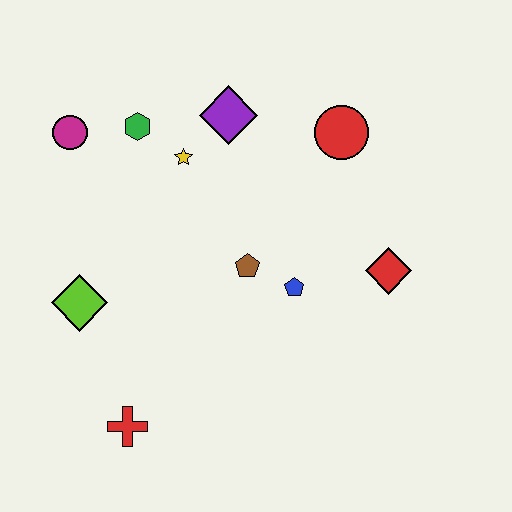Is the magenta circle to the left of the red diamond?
Yes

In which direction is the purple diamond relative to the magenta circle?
The purple diamond is to the right of the magenta circle.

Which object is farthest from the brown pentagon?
The magenta circle is farthest from the brown pentagon.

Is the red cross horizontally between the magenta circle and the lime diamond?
No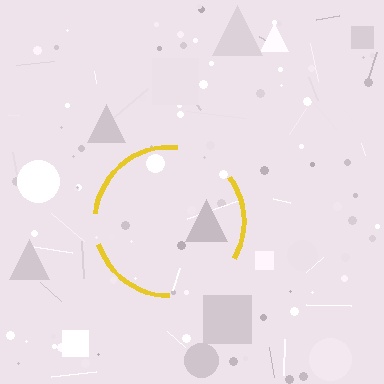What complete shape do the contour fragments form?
The contour fragments form a circle.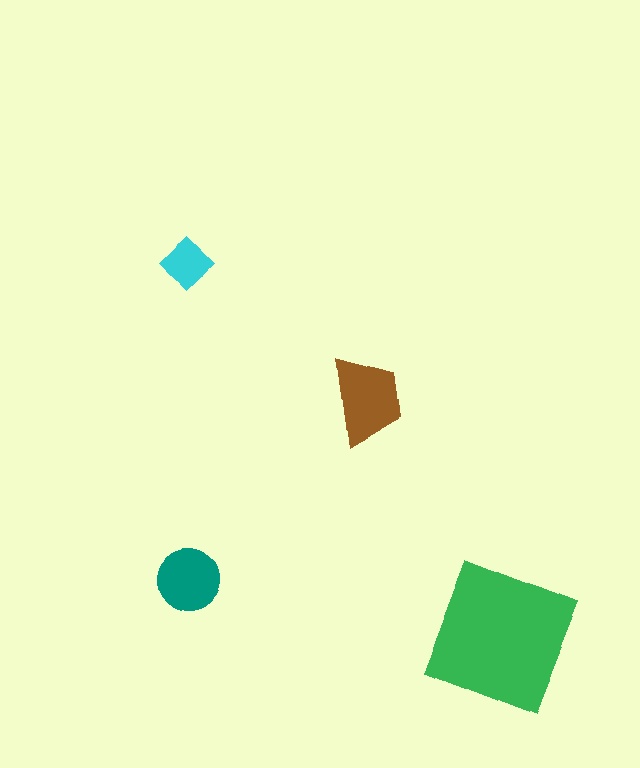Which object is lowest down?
The green square is bottommost.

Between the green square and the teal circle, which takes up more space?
The green square.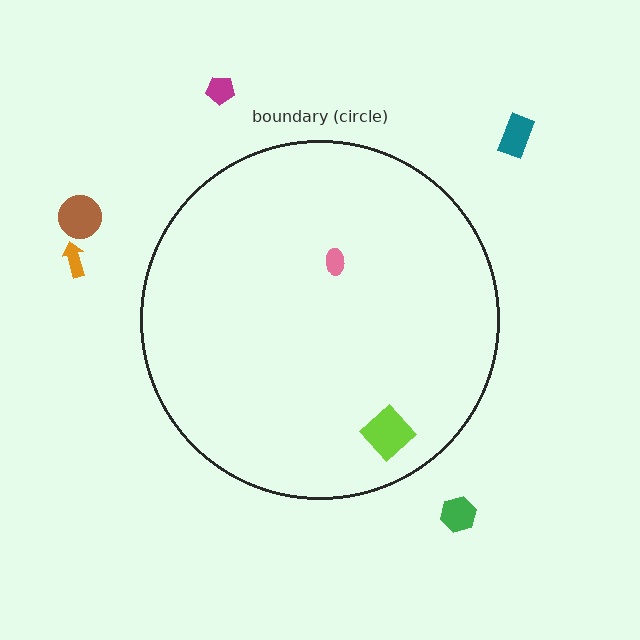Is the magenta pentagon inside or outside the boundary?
Outside.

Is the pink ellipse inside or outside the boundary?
Inside.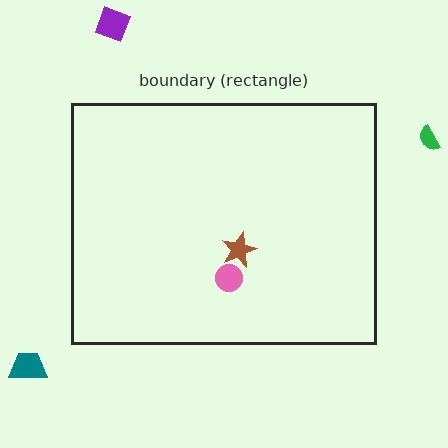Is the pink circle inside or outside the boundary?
Inside.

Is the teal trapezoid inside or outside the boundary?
Outside.